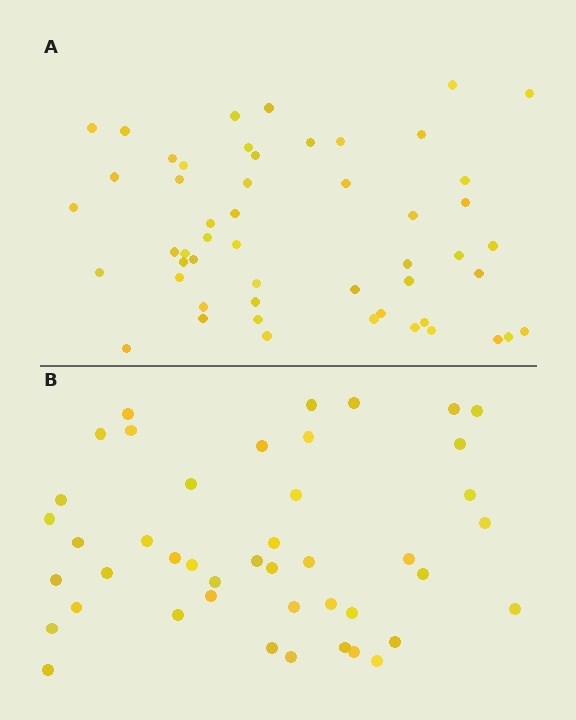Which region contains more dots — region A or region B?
Region A (the top region) has more dots.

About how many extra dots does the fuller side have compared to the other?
Region A has roughly 8 or so more dots than region B.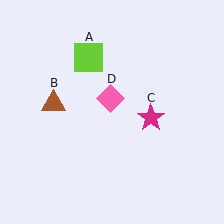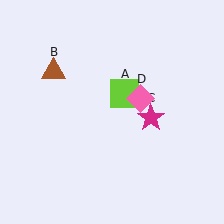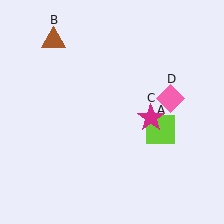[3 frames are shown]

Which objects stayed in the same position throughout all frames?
Magenta star (object C) remained stationary.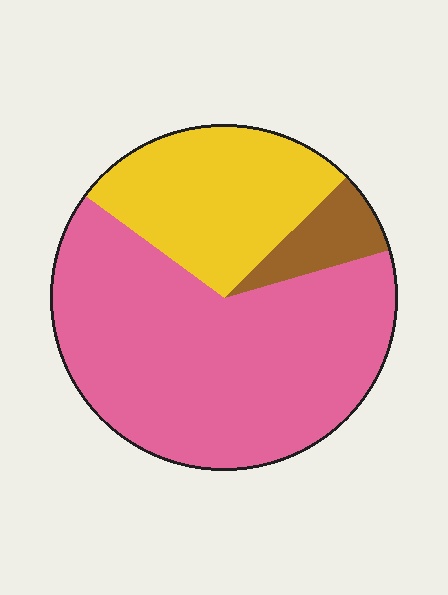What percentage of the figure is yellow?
Yellow covers 28% of the figure.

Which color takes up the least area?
Brown, at roughly 10%.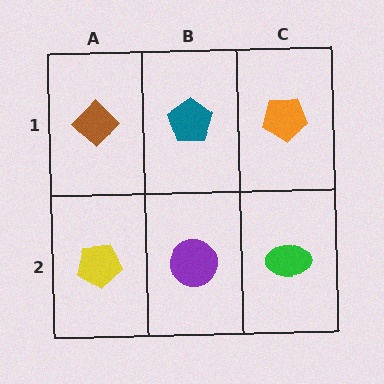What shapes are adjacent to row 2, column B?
A teal pentagon (row 1, column B), a yellow pentagon (row 2, column A), a green ellipse (row 2, column C).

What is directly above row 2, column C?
An orange pentagon.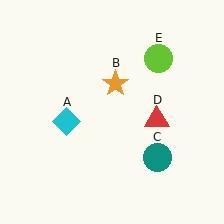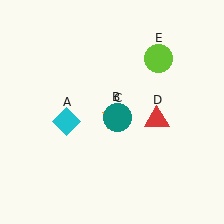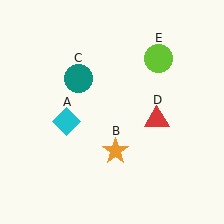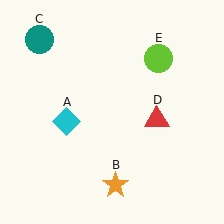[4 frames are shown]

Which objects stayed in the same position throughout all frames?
Cyan diamond (object A) and red triangle (object D) and lime circle (object E) remained stationary.